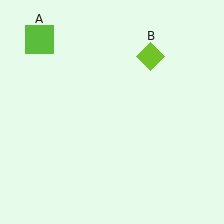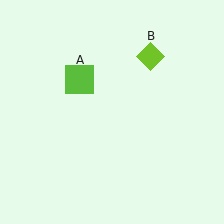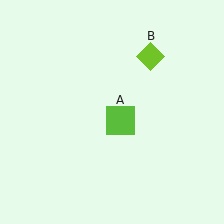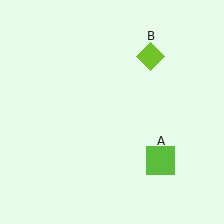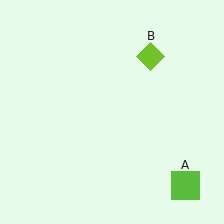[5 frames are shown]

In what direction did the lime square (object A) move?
The lime square (object A) moved down and to the right.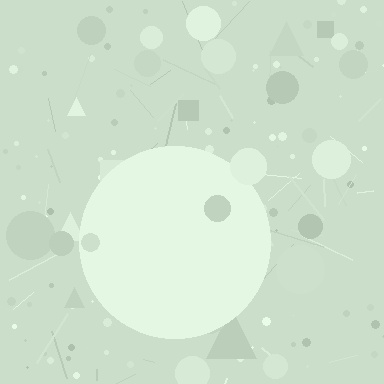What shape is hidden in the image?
A circle is hidden in the image.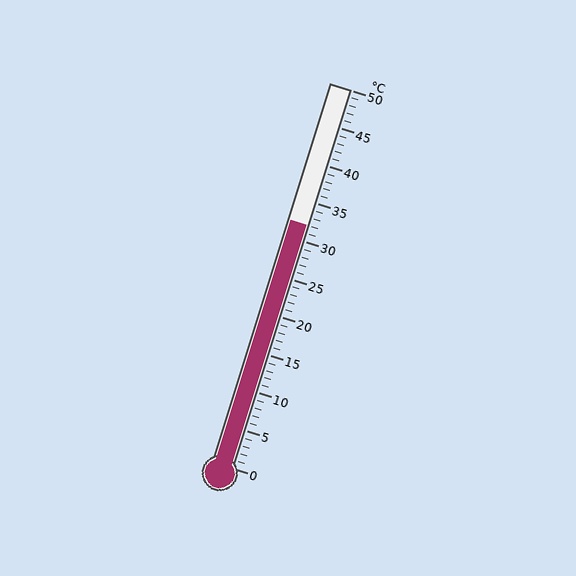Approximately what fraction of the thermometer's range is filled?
The thermometer is filled to approximately 65% of its range.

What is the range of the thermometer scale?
The thermometer scale ranges from 0°C to 50°C.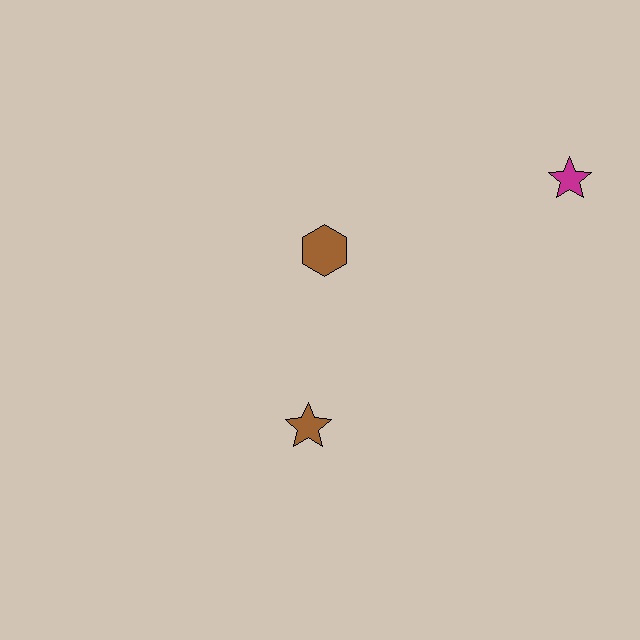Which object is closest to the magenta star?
The brown hexagon is closest to the magenta star.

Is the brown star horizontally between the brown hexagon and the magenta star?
No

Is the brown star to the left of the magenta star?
Yes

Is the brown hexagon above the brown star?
Yes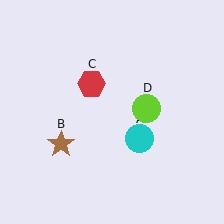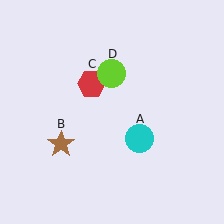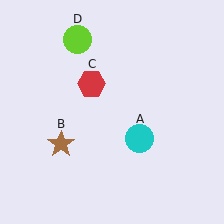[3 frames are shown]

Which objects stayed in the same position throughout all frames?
Cyan circle (object A) and brown star (object B) and red hexagon (object C) remained stationary.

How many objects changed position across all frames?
1 object changed position: lime circle (object D).